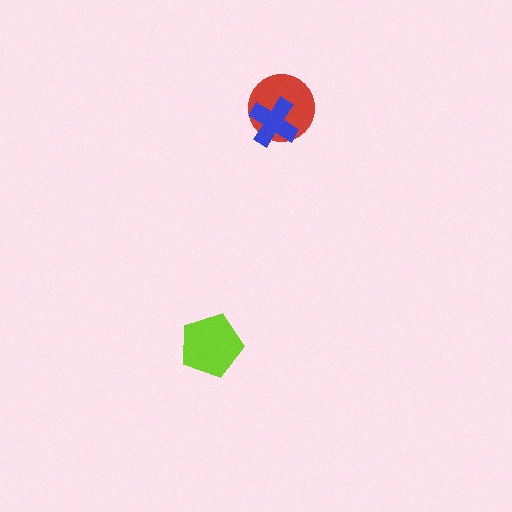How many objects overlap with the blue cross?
1 object overlaps with the blue cross.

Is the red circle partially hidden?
Yes, it is partially covered by another shape.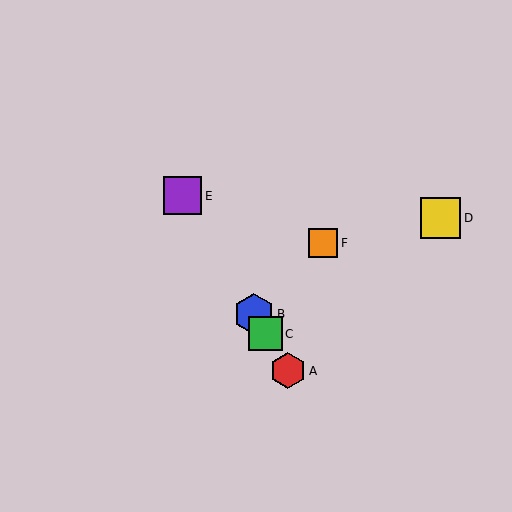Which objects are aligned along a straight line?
Objects A, B, C, E are aligned along a straight line.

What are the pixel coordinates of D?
Object D is at (440, 218).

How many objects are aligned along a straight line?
4 objects (A, B, C, E) are aligned along a straight line.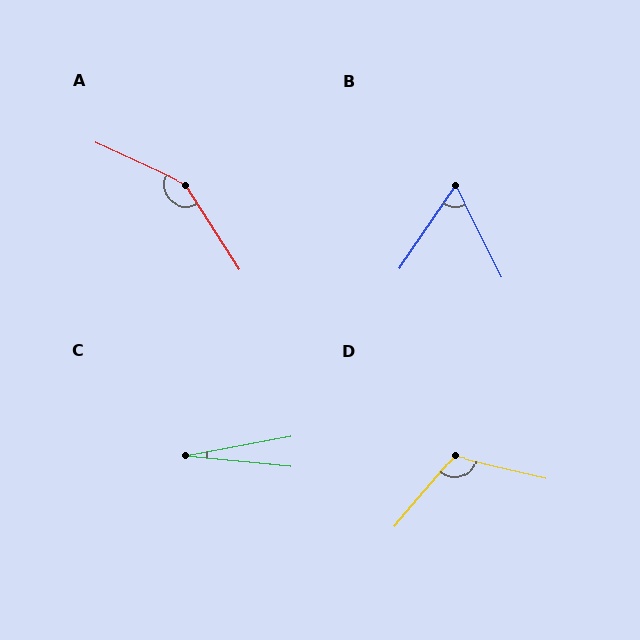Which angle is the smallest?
C, at approximately 16 degrees.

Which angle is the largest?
A, at approximately 147 degrees.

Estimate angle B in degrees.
Approximately 61 degrees.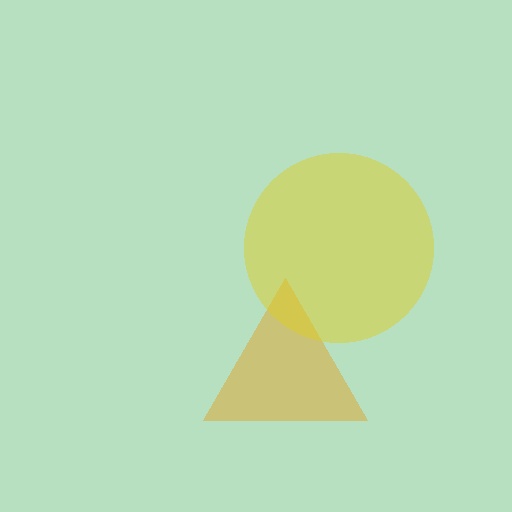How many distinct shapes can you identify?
There are 2 distinct shapes: an orange triangle, a yellow circle.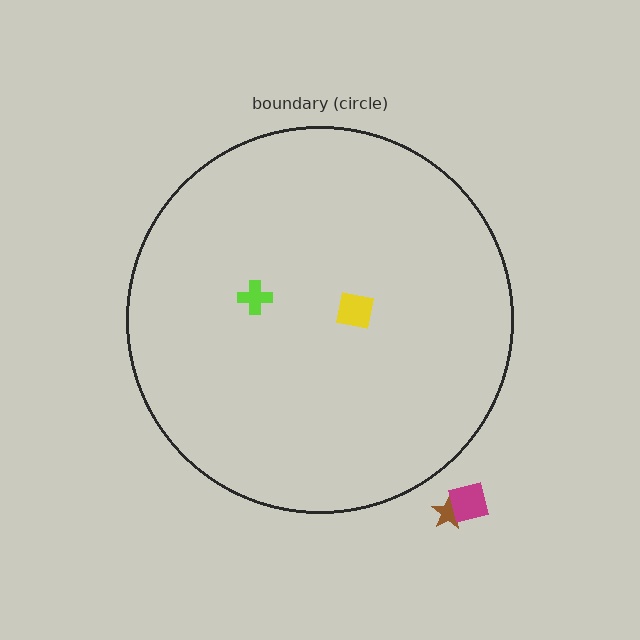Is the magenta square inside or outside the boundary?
Outside.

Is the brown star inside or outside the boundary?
Outside.